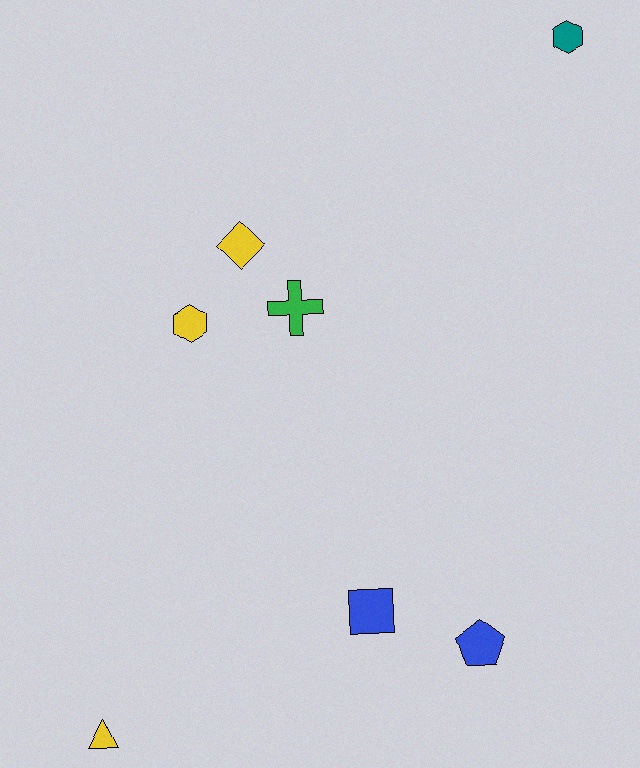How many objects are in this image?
There are 7 objects.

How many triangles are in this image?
There is 1 triangle.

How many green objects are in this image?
There is 1 green object.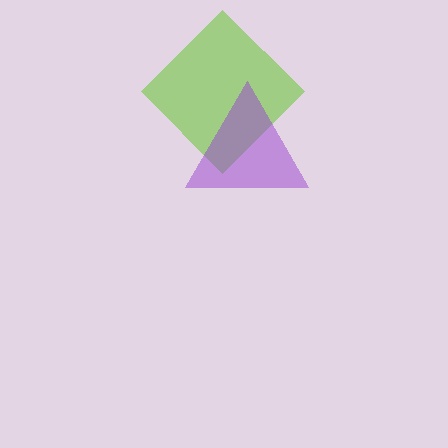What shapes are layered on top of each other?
The layered shapes are: a lime diamond, a purple triangle.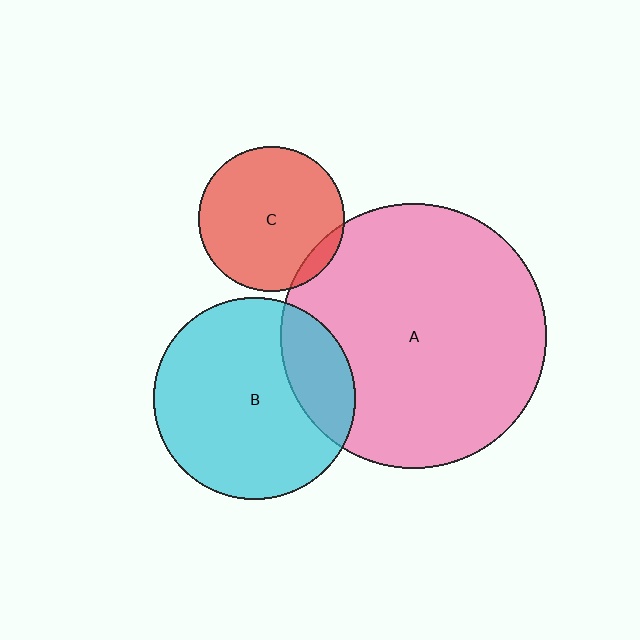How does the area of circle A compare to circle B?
Approximately 1.7 times.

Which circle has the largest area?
Circle A (pink).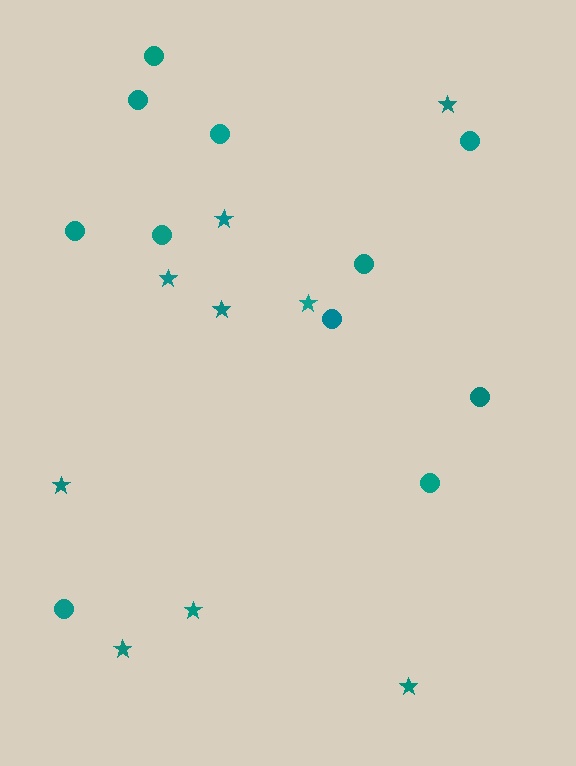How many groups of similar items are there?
There are 2 groups: one group of circles (11) and one group of stars (9).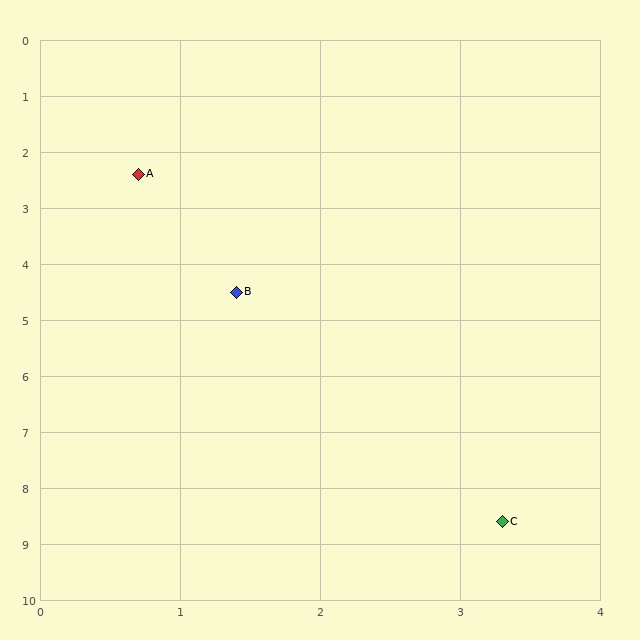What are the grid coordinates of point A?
Point A is at approximately (0.7, 2.4).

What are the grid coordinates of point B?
Point B is at approximately (1.4, 4.5).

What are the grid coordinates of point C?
Point C is at approximately (3.3, 8.6).